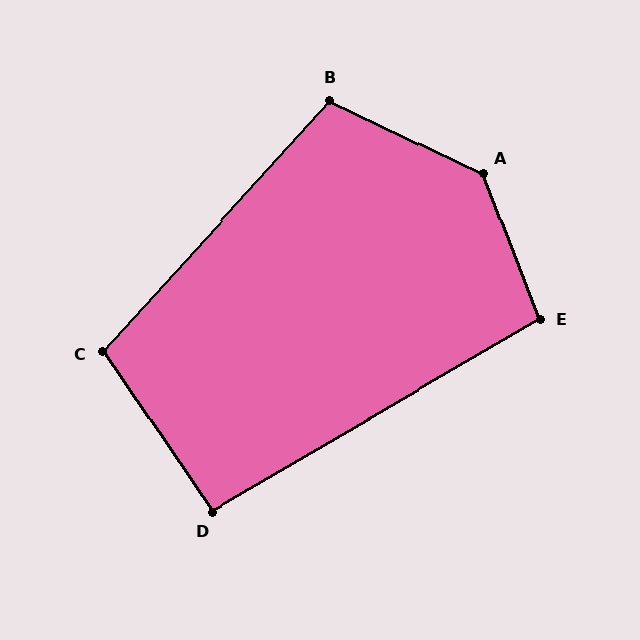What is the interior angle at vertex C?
Approximately 103 degrees (obtuse).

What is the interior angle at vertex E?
Approximately 99 degrees (obtuse).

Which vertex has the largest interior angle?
A, at approximately 136 degrees.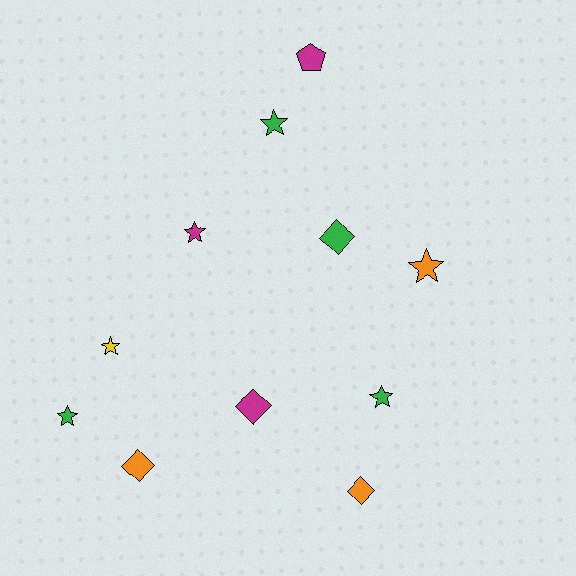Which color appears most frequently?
Green, with 4 objects.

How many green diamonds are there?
There is 1 green diamond.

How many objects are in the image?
There are 11 objects.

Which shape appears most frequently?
Star, with 6 objects.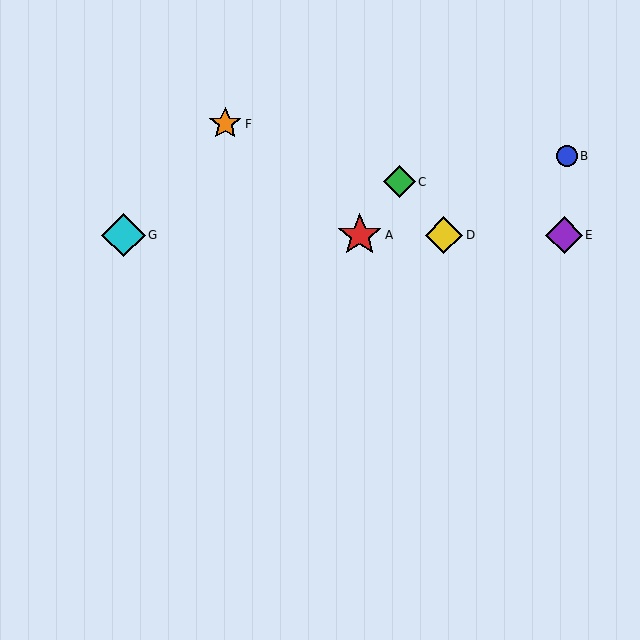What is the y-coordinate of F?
Object F is at y≈124.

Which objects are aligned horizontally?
Objects A, D, E, G are aligned horizontally.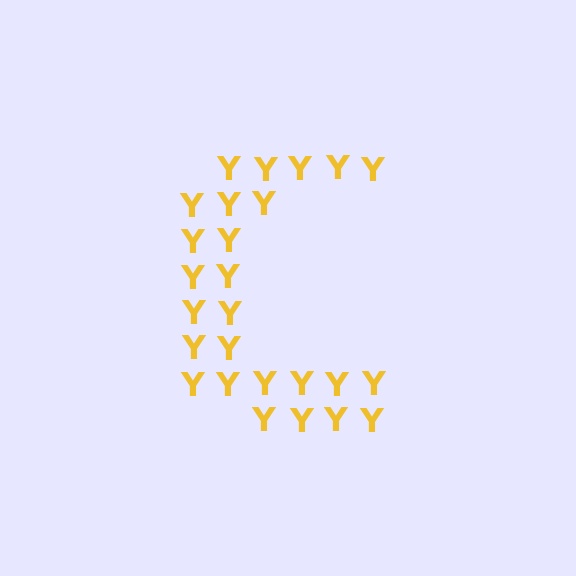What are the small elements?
The small elements are letter Y's.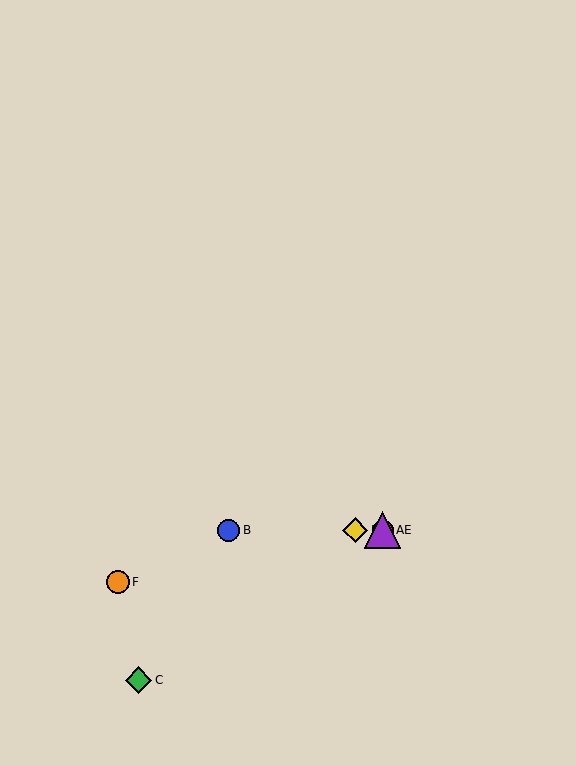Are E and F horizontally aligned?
No, E is at y≈530 and F is at y≈582.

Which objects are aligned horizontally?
Objects A, B, D, E are aligned horizontally.